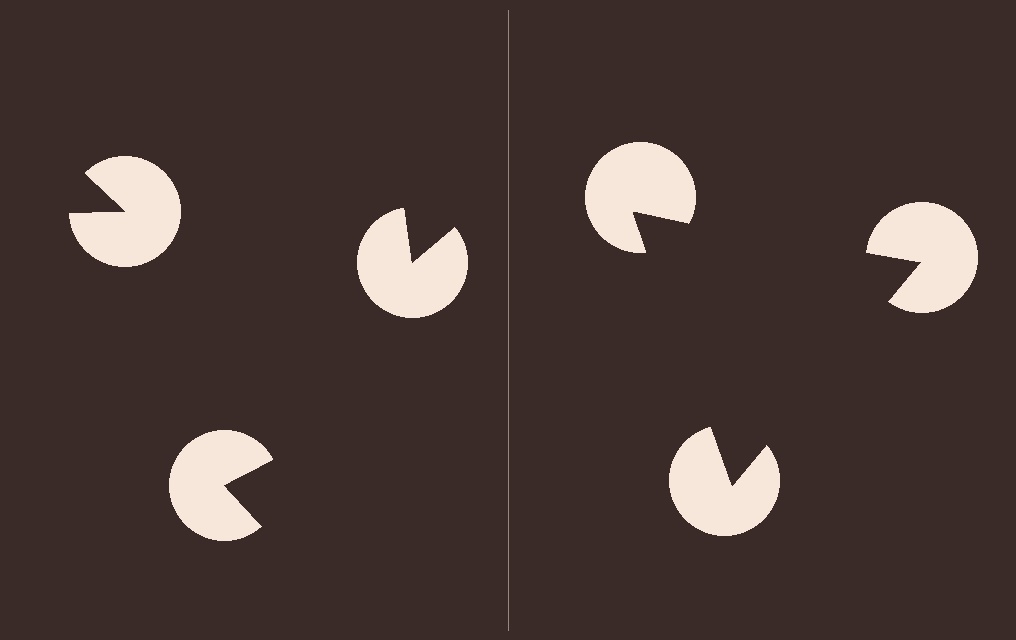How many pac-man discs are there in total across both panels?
6 — 3 on each side.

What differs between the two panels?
The pac-man discs are positioned identically on both sides; only the wedge orientations differ. On the right they align to a triangle; on the left they are misaligned.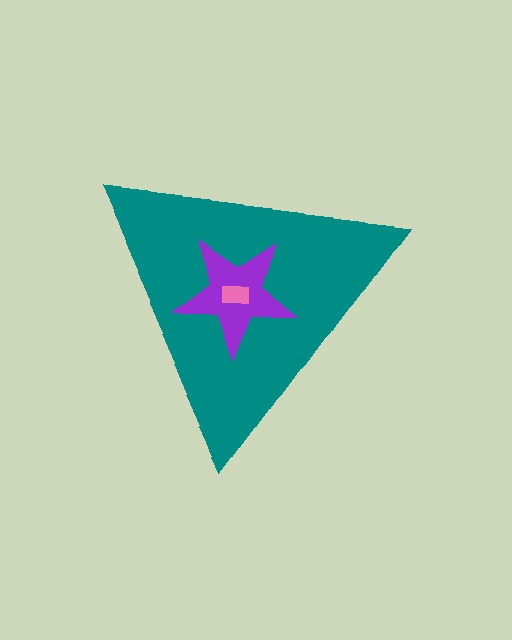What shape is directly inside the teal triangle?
The purple star.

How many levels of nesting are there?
3.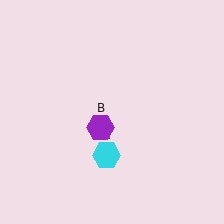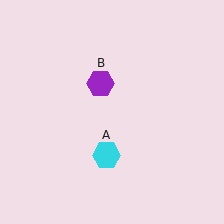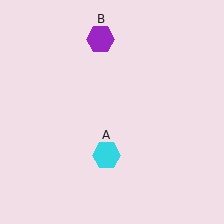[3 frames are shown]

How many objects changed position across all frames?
1 object changed position: purple hexagon (object B).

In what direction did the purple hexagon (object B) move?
The purple hexagon (object B) moved up.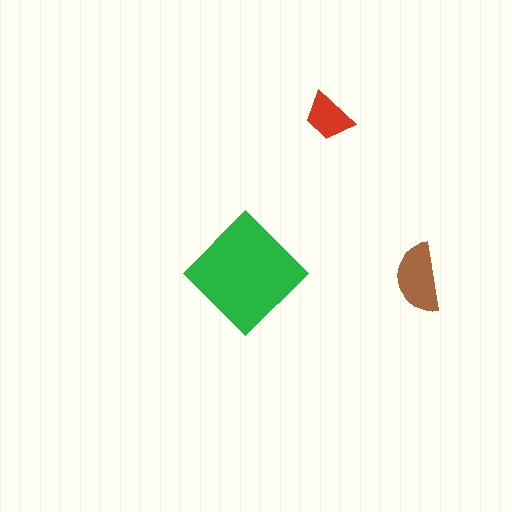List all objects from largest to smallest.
The green diamond, the brown semicircle, the red trapezoid.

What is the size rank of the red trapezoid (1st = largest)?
3rd.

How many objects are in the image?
There are 3 objects in the image.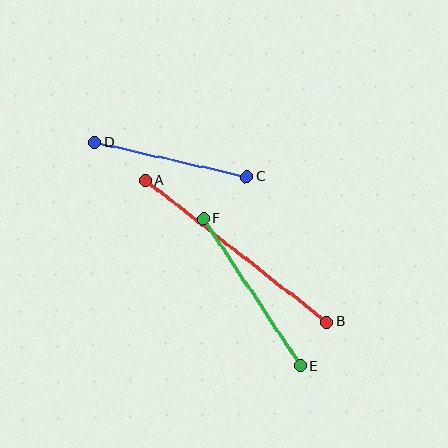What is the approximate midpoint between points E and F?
The midpoint is at approximately (252, 293) pixels.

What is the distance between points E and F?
The distance is approximately 177 pixels.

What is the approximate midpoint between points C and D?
The midpoint is at approximately (171, 159) pixels.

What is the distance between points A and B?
The distance is approximately 231 pixels.